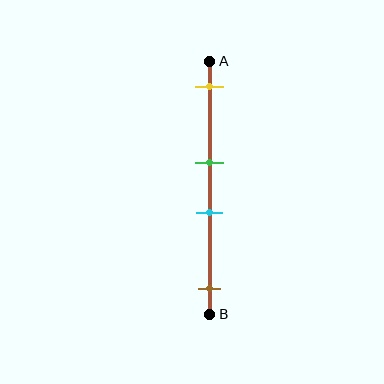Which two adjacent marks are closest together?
The green and cyan marks are the closest adjacent pair.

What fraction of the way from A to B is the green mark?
The green mark is approximately 40% (0.4) of the way from A to B.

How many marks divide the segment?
There are 4 marks dividing the segment.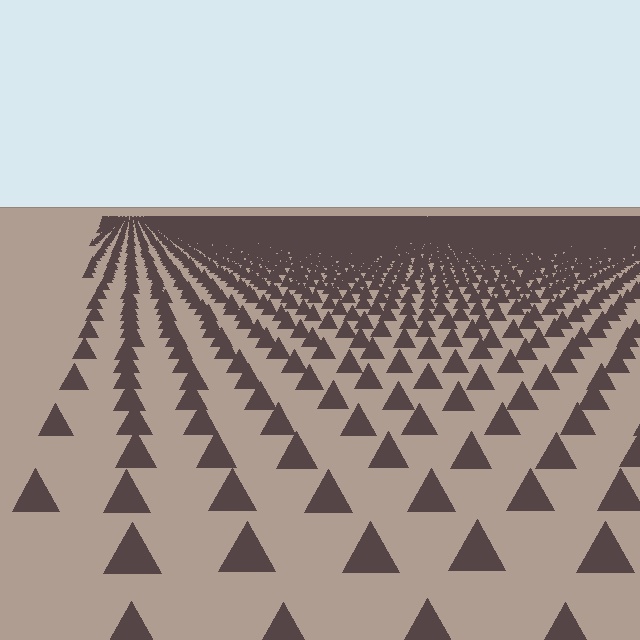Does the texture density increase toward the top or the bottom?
Density increases toward the top.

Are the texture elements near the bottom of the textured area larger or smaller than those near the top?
Larger. Near the bottom, elements are closer to the viewer and appear at a bigger on-screen size.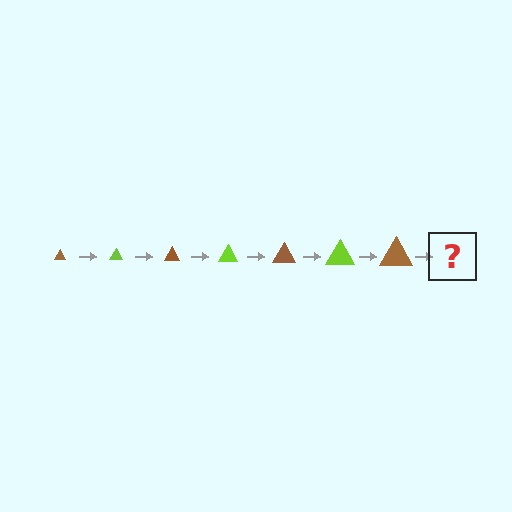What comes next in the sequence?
The next element should be a lime triangle, larger than the previous one.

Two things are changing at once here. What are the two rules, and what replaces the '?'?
The two rules are that the triangle grows larger each step and the color cycles through brown and lime. The '?' should be a lime triangle, larger than the previous one.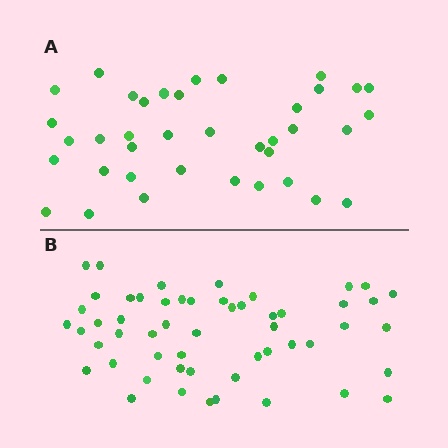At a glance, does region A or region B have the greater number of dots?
Region B (the bottom region) has more dots.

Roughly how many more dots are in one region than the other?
Region B has approximately 15 more dots than region A.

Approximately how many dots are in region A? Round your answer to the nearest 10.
About 40 dots. (The exact count is 38, which rounds to 40.)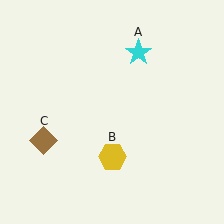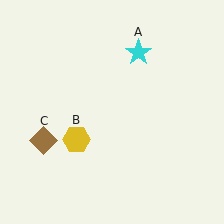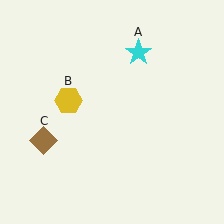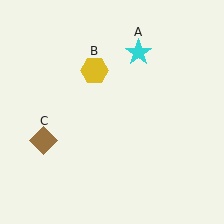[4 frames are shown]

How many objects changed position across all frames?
1 object changed position: yellow hexagon (object B).